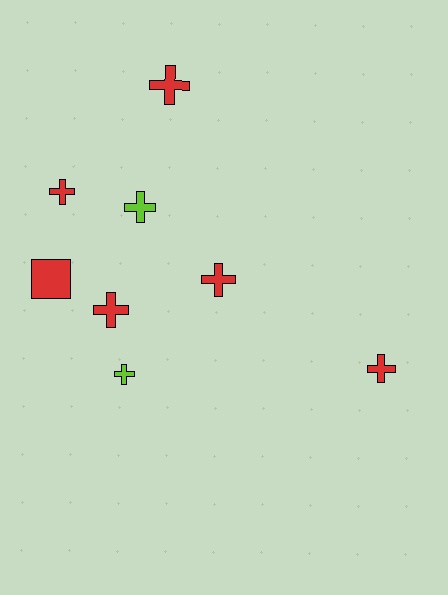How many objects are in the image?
There are 8 objects.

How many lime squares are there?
There are no lime squares.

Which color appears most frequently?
Red, with 6 objects.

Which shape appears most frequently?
Cross, with 7 objects.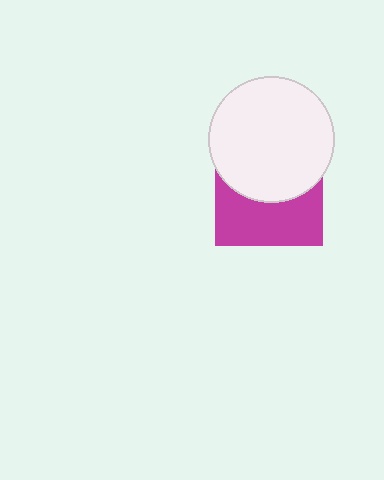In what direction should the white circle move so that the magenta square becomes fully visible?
The white circle should move up. That is the shortest direction to clear the overlap and leave the magenta square fully visible.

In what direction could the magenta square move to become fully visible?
The magenta square could move down. That would shift it out from behind the white circle entirely.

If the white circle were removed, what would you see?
You would see the complete magenta square.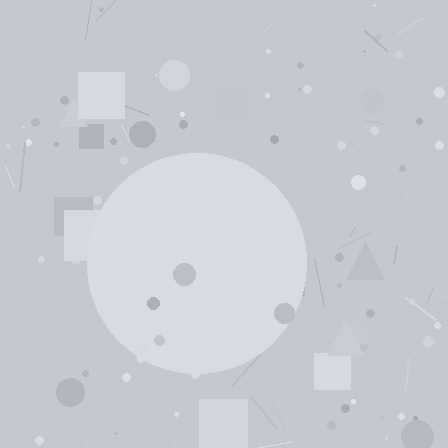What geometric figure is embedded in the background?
A circle is embedded in the background.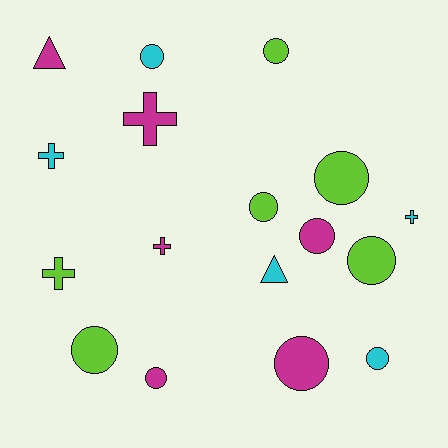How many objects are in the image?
There are 17 objects.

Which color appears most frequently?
Lime, with 6 objects.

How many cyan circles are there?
There are 2 cyan circles.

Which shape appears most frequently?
Circle, with 10 objects.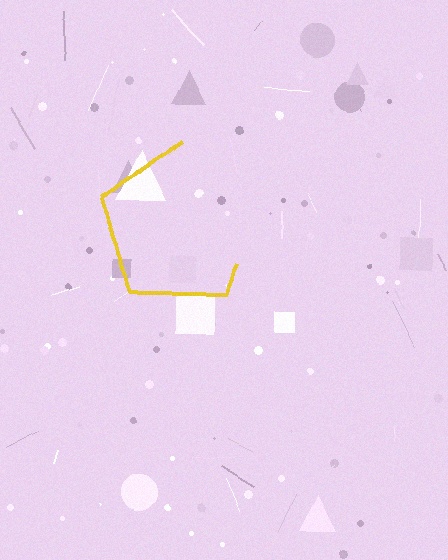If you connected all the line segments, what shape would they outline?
They would outline a pentagon.